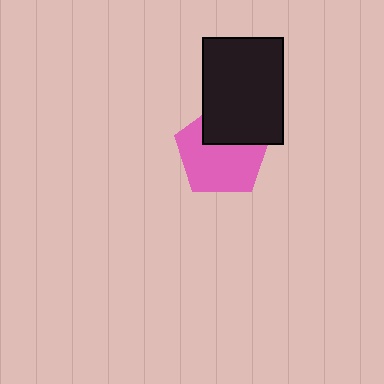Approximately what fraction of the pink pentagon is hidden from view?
Roughly 35% of the pink pentagon is hidden behind the black rectangle.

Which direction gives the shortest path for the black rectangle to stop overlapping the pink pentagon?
Moving up gives the shortest separation.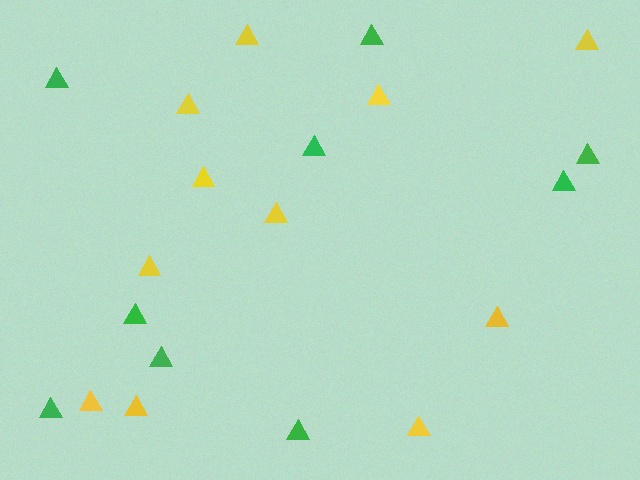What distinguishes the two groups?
There are 2 groups: one group of green triangles (9) and one group of yellow triangles (11).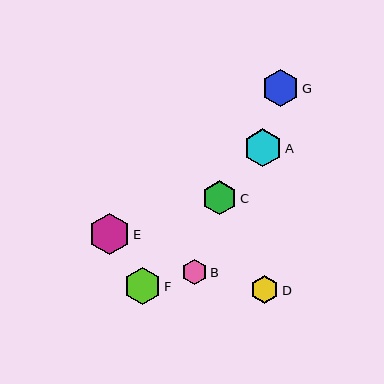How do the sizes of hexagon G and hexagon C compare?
Hexagon G and hexagon C are approximately the same size.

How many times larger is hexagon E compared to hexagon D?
Hexagon E is approximately 1.5 times the size of hexagon D.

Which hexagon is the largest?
Hexagon E is the largest with a size of approximately 41 pixels.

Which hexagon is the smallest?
Hexagon B is the smallest with a size of approximately 25 pixels.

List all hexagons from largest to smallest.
From largest to smallest: E, A, G, F, C, D, B.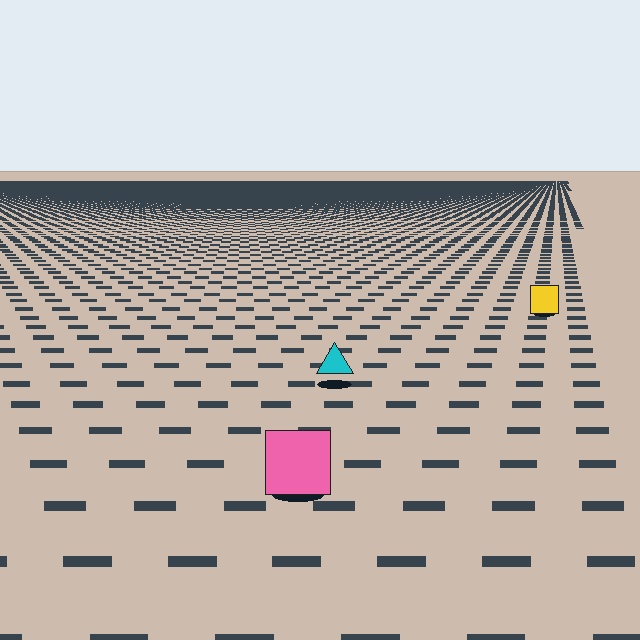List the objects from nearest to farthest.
From nearest to farthest: the pink square, the cyan triangle, the yellow square.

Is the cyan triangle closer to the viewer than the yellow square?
Yes. The cyan triangle is closer — you can tell from the texture gradient: the ground texture is coarser near it.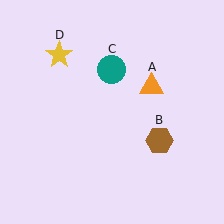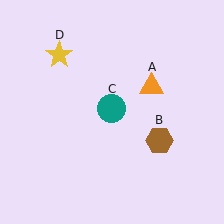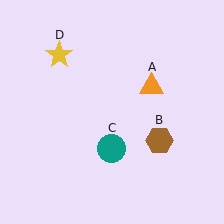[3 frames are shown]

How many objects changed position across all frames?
1 object changed position: teal circle (object C).